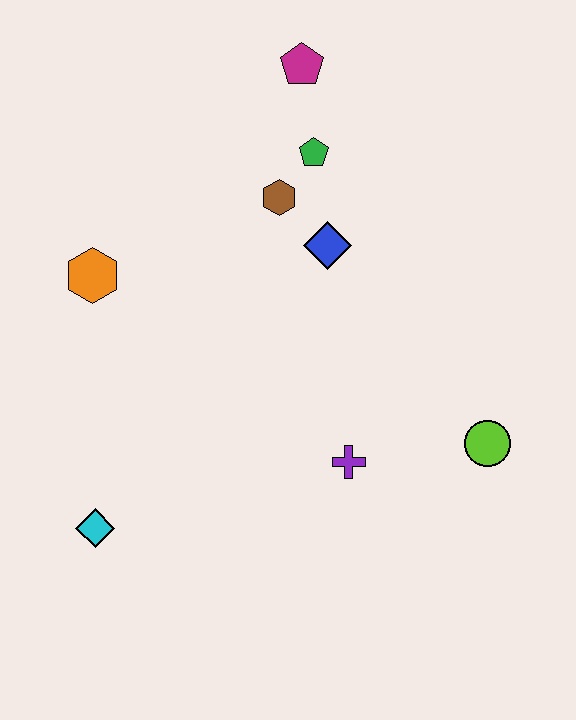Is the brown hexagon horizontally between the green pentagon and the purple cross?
No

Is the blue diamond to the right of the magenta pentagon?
Yes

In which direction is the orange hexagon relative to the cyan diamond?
The orange hexagon is above the cyan diamond.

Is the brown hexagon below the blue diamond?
No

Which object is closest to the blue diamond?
The brown hexagon is closest to the blue diamond.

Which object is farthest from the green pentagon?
The cyan diamond is farthest from the green pentagon.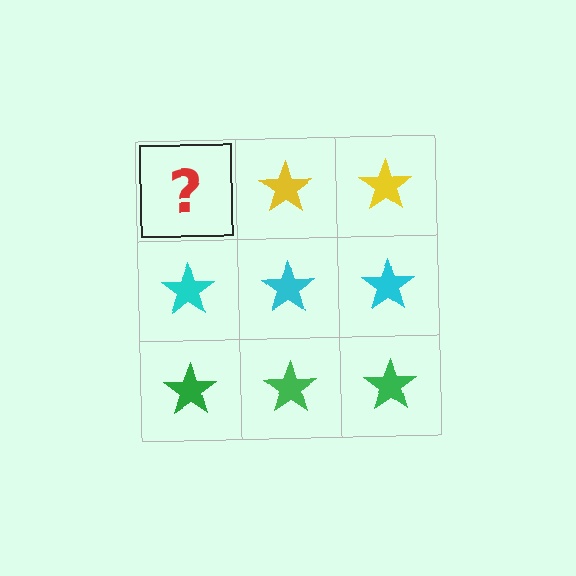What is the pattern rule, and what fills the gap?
The rule is that each row has a consistent color. The gap should be filled with a yellow star.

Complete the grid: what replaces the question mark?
The question mark should be replaced with a yellow star.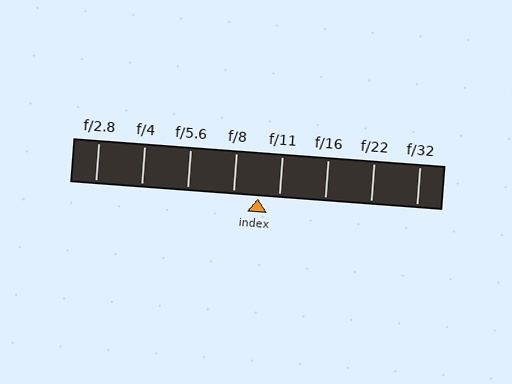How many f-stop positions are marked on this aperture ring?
There are 8 f-stop positions marked.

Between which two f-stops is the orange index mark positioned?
The index mark is between f/8 and f/11.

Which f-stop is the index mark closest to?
The index mark is closest to f/11.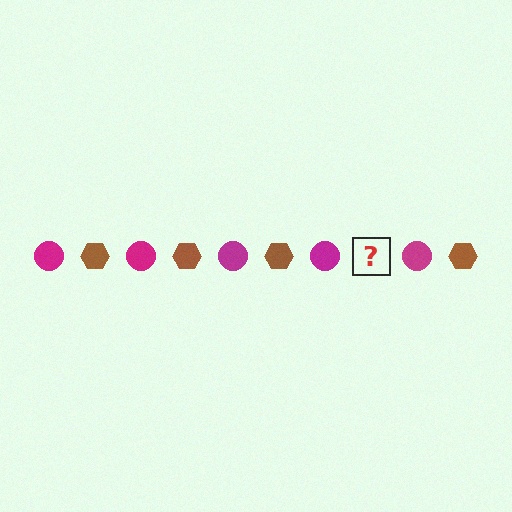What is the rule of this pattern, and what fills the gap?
The rule is that the pattern alternates between magenta circle and brown hexagon. The gap should be filled with a brown hexagon.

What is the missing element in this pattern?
The missing element is a brown hexagon.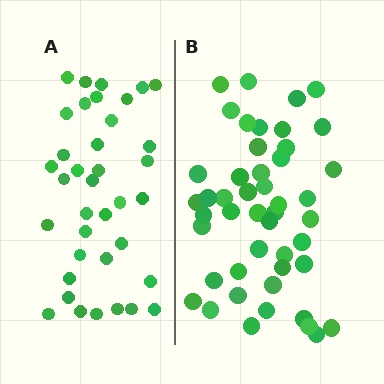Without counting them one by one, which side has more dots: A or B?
Region B (the right region) has more dots.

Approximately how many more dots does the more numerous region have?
Region B has roughly 10 or so more dots than region A.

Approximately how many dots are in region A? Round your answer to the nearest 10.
About 40 dots. (The exact count is 37, which rounds to 40.)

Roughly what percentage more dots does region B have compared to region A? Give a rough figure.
About 25% more.